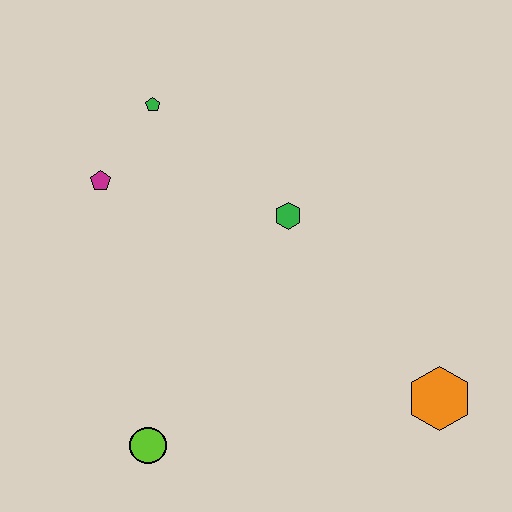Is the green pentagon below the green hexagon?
No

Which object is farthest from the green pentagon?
The orange hexagon is farthest from the green pentagon.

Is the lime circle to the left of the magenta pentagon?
No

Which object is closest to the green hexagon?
The green pentagon is closest to the green hexagon.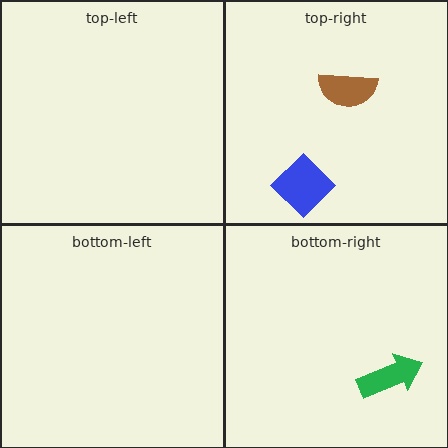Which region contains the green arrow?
The bottom-right region.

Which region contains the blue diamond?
The top-right region.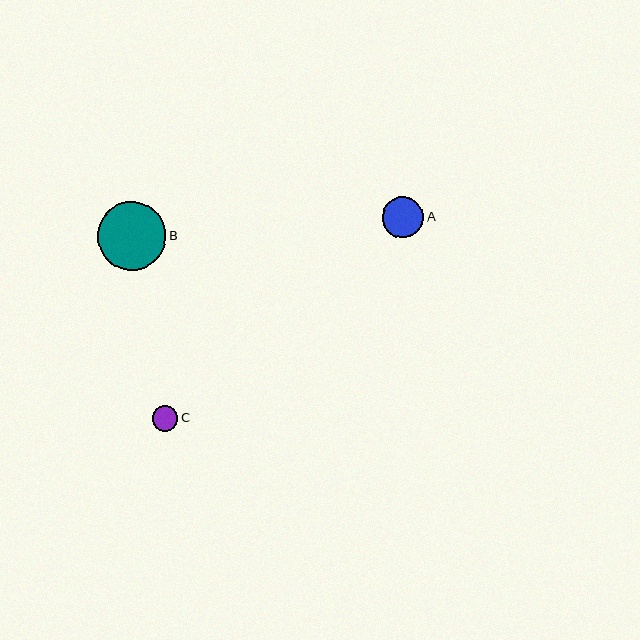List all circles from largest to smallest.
From largest to smallest: B, A, C.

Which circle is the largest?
Circle B is the largest with a size of approximately 69 pixels.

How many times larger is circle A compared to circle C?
Circle A is approximately 1.6 times the size of circle C.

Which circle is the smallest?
Circle C is the smallest with a size of approximately 25 pixels.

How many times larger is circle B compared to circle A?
Circle B is approximately 1.7 times the size of circle A.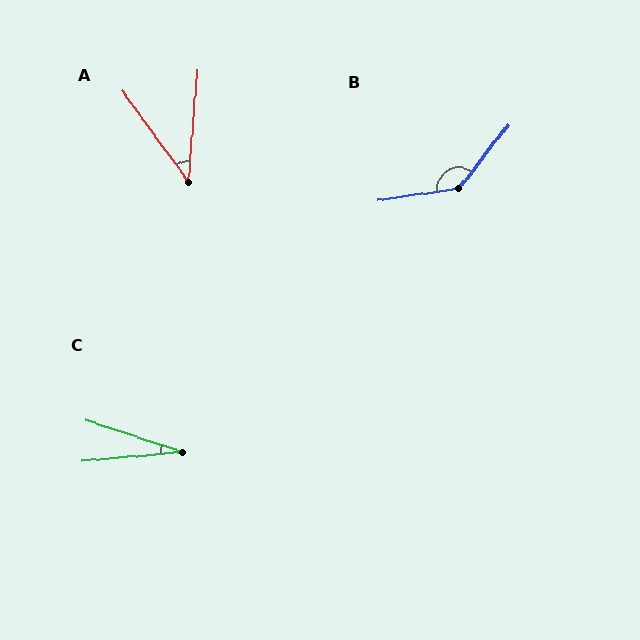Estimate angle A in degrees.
Approximately 41 degrees.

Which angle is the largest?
B, at approximately 135 degrees.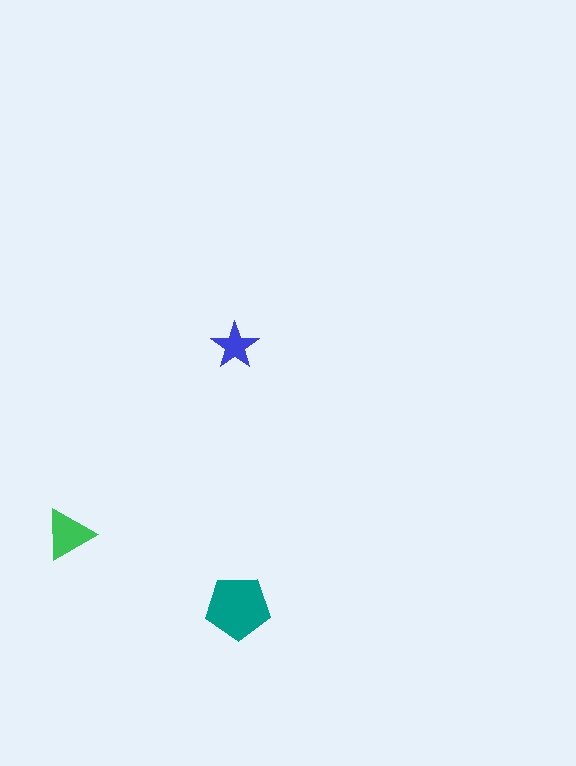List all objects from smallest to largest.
The blue star, the green triangle, the teal pentagon.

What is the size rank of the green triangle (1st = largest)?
2nd.